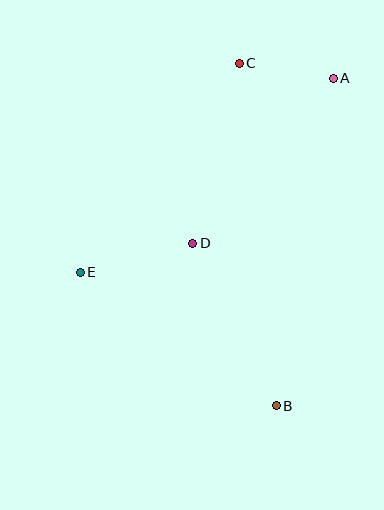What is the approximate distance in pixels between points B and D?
The distance between B and D is approximately 183 pixels.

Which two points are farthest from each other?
Points B and C are farthest from each other.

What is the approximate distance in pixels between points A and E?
The distance between A and E is approximately 319 pixels.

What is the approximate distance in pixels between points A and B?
The distance between A and B is approximately 332 pixels.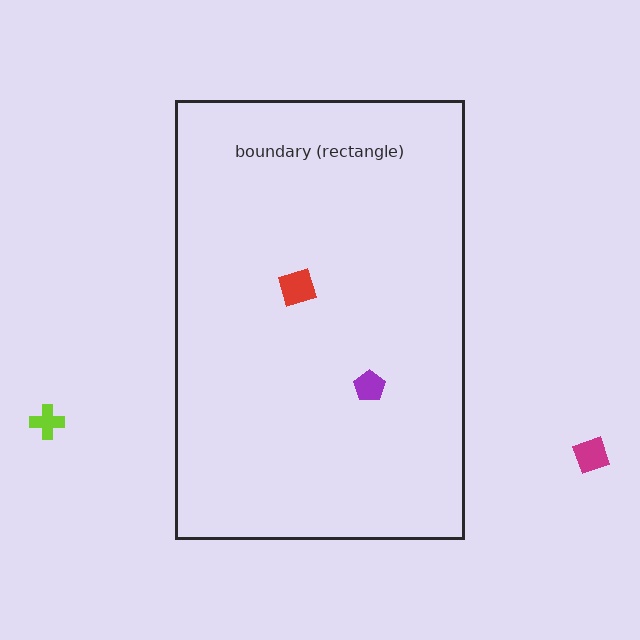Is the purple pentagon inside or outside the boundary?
Inside.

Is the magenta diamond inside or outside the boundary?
Outside.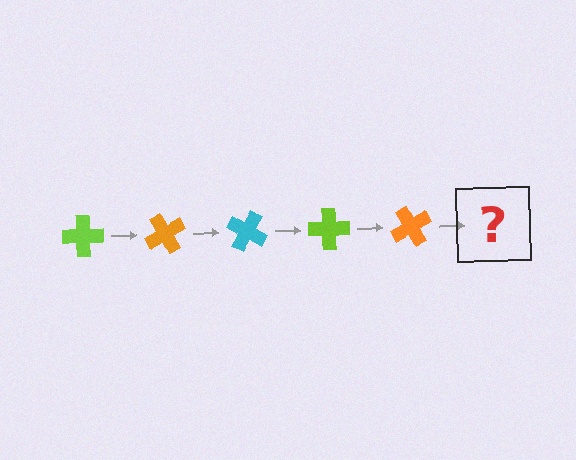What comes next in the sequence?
The next element should be a cyan cross, rotated 300 degrees from the start.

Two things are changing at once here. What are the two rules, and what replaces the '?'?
The two rules are that it rotates 60 degrees each step and the color cycles through lime, orange, and cyan. The '?' should be a cyan cross, rotated 300 degrees from the start.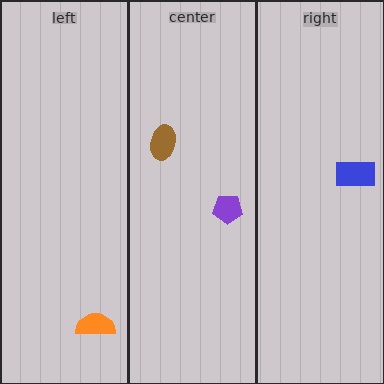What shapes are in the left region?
The orange semicircle.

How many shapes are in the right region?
1.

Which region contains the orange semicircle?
The left region.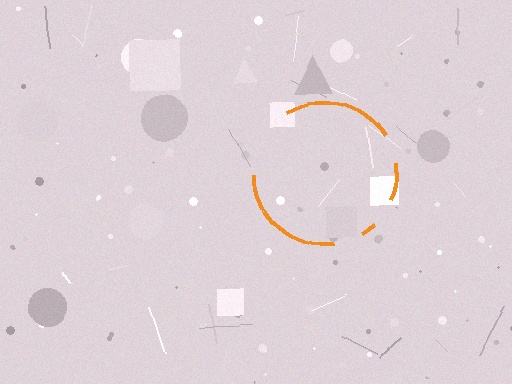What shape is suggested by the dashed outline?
The dashed outline suggests a circle.